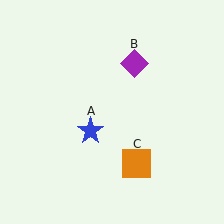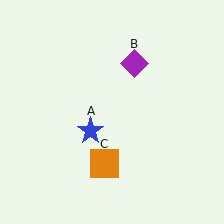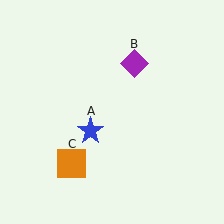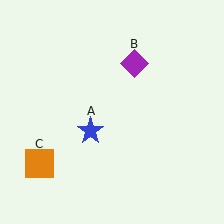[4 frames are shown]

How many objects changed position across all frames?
1 object changed position: orange square (object C).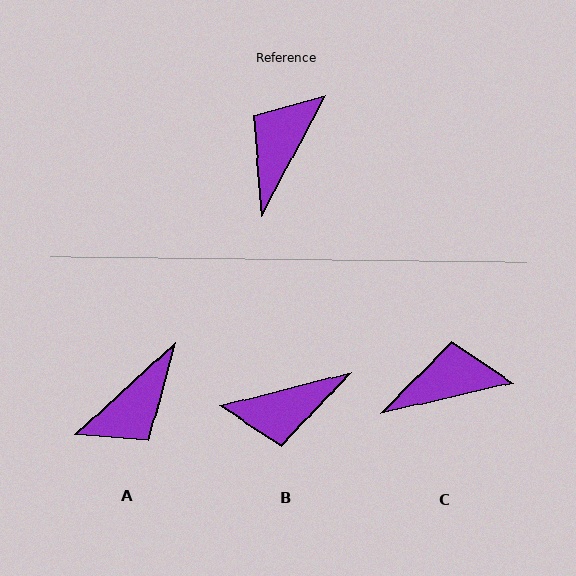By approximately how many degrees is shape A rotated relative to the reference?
Approximately 160 degrees counter-clockwise.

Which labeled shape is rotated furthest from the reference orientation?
A, about 160 degrees away.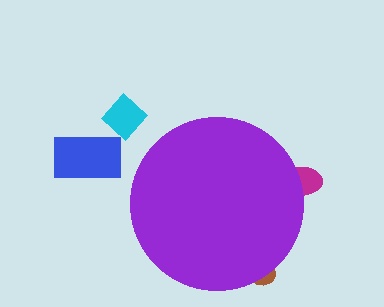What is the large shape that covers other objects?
A purple circle.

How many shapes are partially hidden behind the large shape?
2 shapes are partially hidden.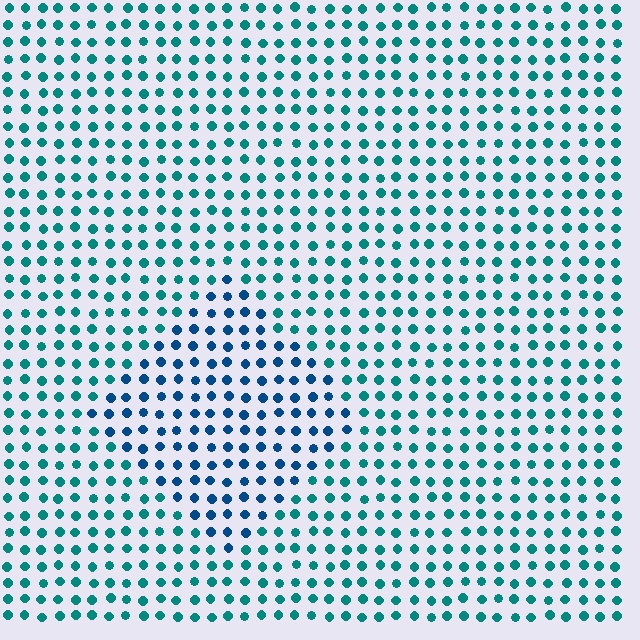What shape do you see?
I see a diamond.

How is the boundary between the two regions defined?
The boundary is defined purely by a slight shift in hue (about 34 degrees). Spacing, size, and orientation are identical on both sides.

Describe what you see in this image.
The image is filled with small teal elements in a uniform arrangement. A diamond-shaped region is visible where the elements are tinted to a slightly different hue, forming a subtle color boundary.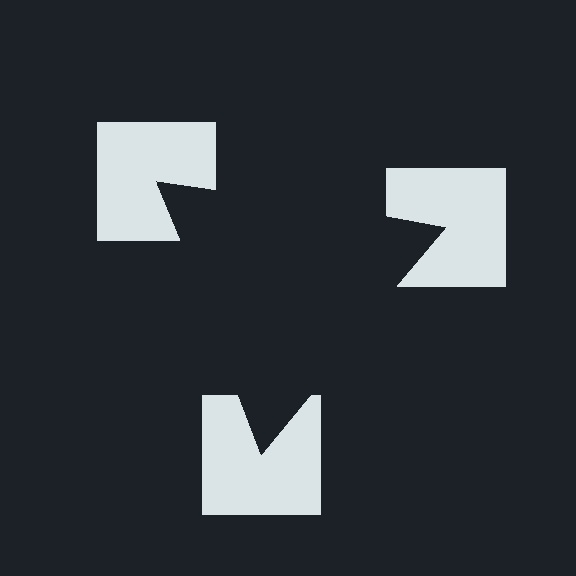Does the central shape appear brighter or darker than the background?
It typically appears slightly darker than the background, even though no actual brightness change is drawn.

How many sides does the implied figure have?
3 sides.